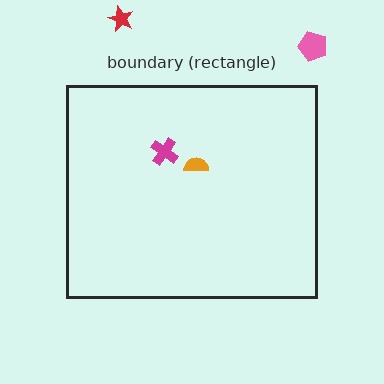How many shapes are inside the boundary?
2 inside, 2 outside.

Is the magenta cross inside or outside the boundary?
Inside.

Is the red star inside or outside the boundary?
Outside.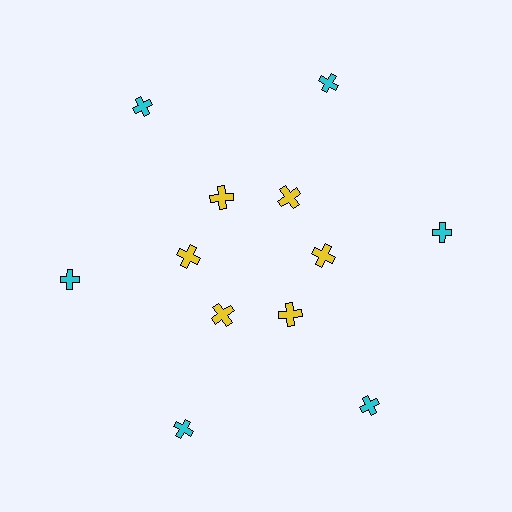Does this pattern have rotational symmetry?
Yes, this pattern has 6-fold rotational symmetry. It looks the same after rotating 60 degrees around the center.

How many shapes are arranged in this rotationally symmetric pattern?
There are 12 shapes, arranged in 6 groups of 2.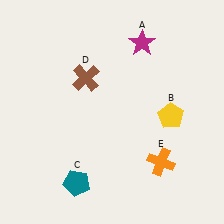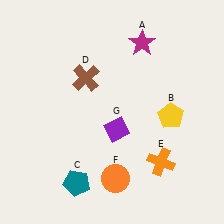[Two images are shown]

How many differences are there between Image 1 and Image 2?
There are 2 differences between the two images.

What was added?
An orange circle (F), a purple diamond (G) were added in Image 2.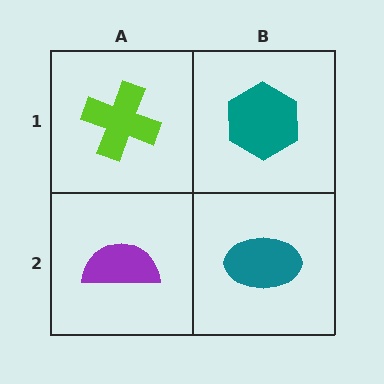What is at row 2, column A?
A purple semicircle.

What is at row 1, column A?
A lime cross.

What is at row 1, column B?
A teal hexagon.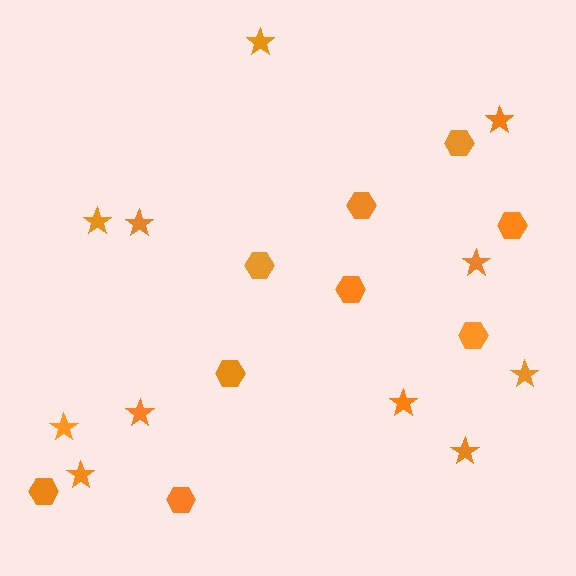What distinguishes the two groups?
There are 2 groups: one group of hexagons (9) and one group of stars (11).